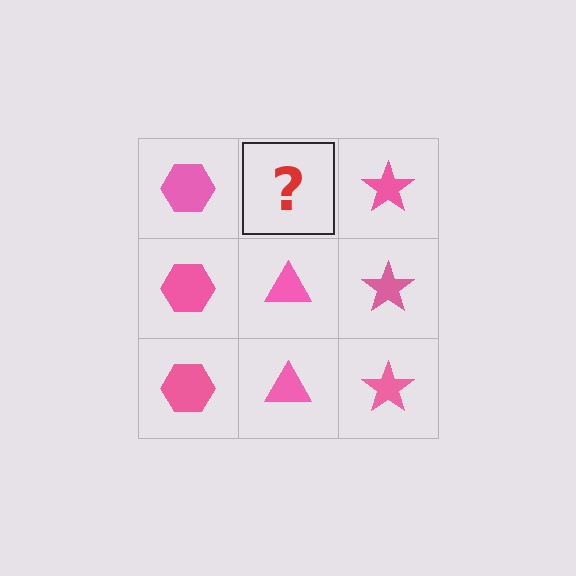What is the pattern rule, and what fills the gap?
The rule is that each column has a consistent shape. The gap should be filled with a pink triangle.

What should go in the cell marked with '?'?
The missing cell should contain a pink triangle.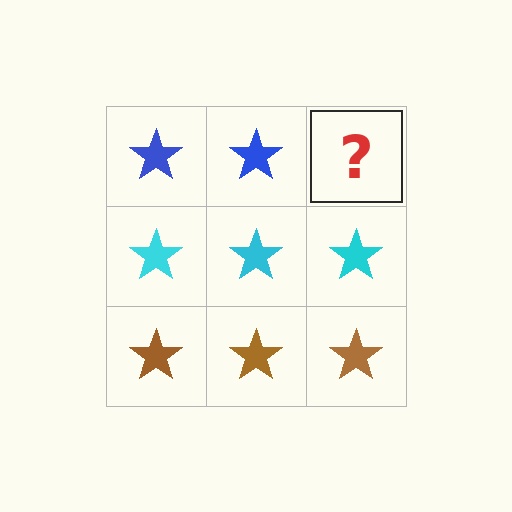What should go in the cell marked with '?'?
The missing cell should contain a blue star.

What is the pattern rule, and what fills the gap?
The rule is that each row has a consistent color. The gap should be filled with a blue star.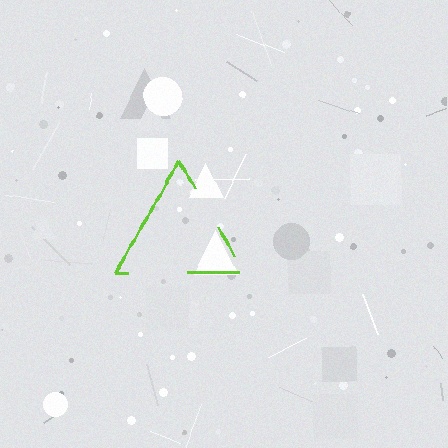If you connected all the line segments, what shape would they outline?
They would outline a triangle.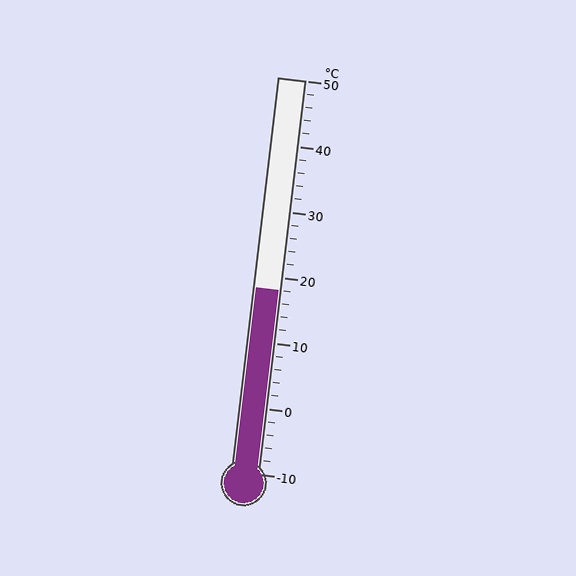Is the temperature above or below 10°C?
The temperature is above 10°C.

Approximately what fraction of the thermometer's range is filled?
The thermometer is filled to approximately 45% of its range.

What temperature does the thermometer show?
The thermometer shows approximately 18°C.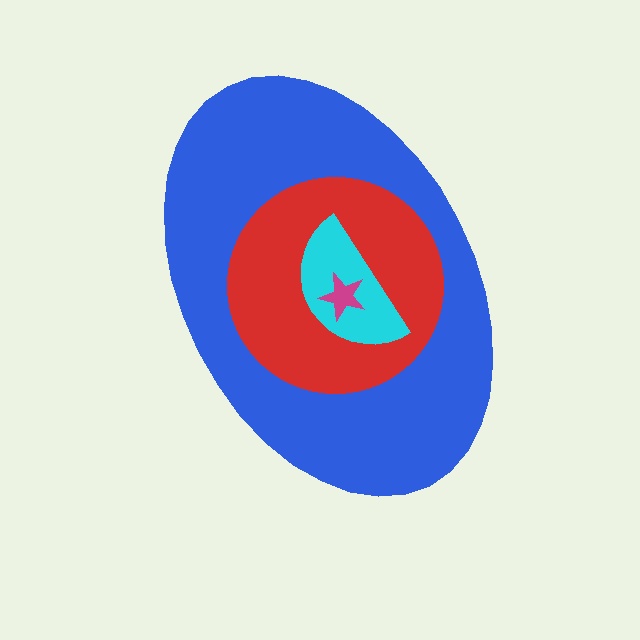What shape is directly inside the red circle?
The cyan semicircle.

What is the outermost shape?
The blue ellipse.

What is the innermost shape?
The magenta star.